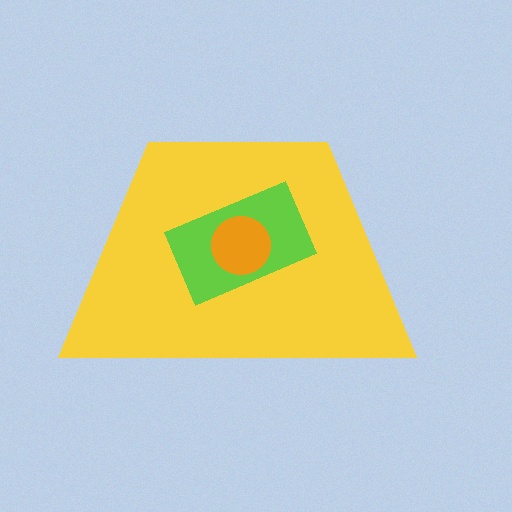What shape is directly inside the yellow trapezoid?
The lime rectangle.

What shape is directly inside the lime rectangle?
The orange circle.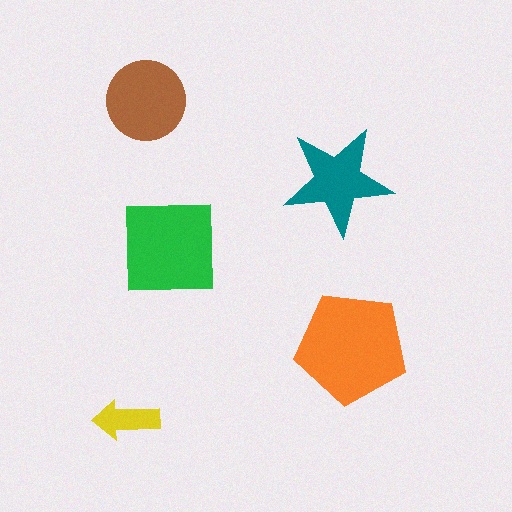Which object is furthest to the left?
The yellow arrow is leftmost.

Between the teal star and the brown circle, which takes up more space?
The brown circle.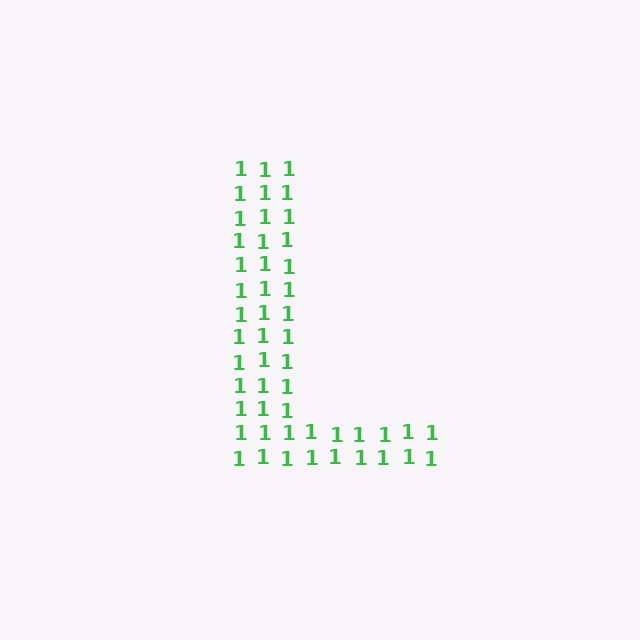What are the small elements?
The small elements are digit 1's.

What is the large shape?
The large shape is the letter L.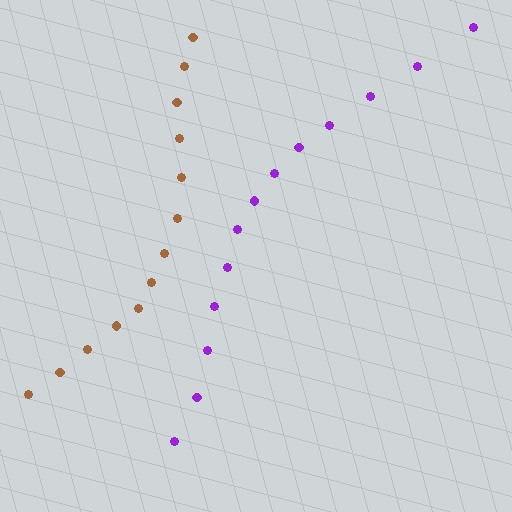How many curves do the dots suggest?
There are 2 distinct paths.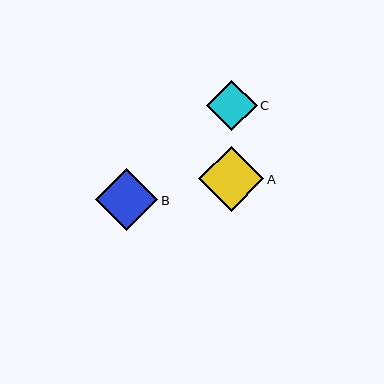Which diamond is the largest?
Diamond A is the largest with a size of approximately 65 pixels.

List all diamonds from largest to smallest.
From largest to smallest: A, B, C.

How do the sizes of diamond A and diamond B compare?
Diamond A and diamond B are approximately the same size.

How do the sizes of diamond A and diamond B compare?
Diamond A and diamond B are approximately the same size.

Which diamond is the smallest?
Diamond C is the smallest with a size of approximately 51 pixels.